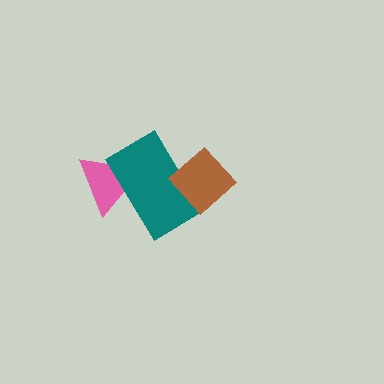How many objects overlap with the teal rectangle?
2 objects overlap with the teal rectangle.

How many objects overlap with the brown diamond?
1 object overlaps with the brown diamond.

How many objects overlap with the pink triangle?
1 object overlaps with the pink triangle.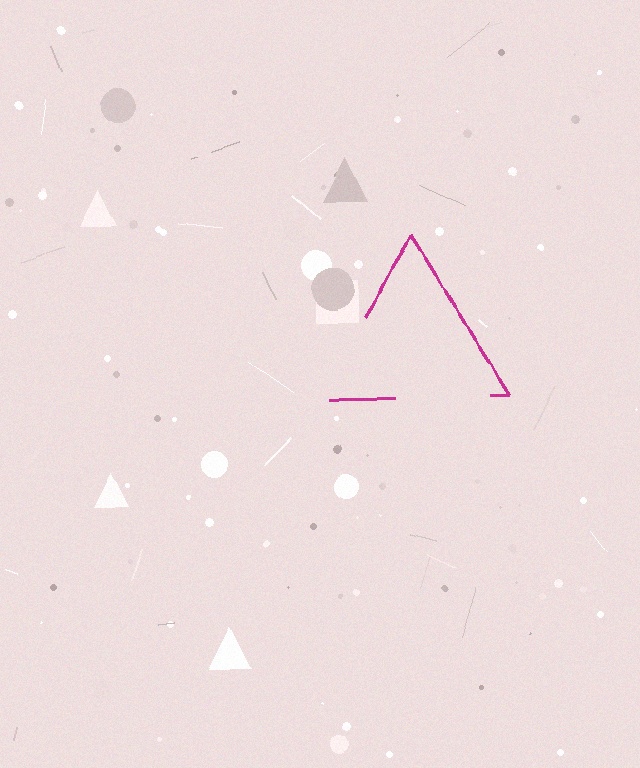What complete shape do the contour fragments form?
The contour fragments form a triangle.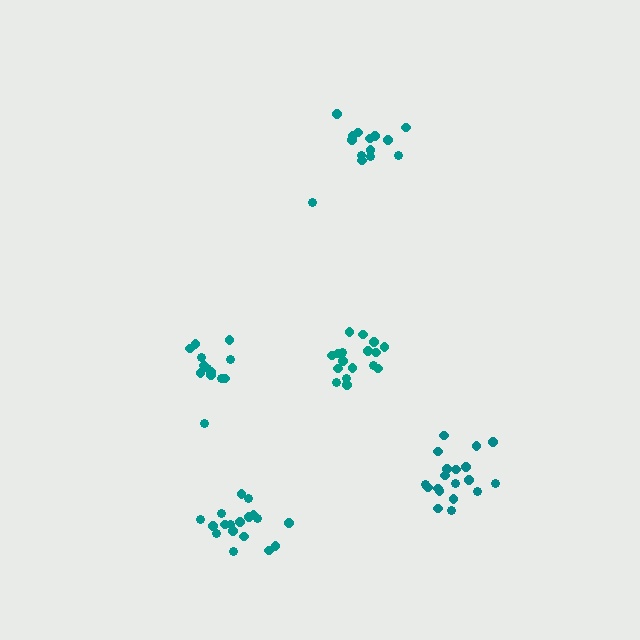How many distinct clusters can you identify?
There are 5 distinct clusters.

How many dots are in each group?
Group 1: 19 dots, Group 2: 14 dots, Group 3: 13 dots, Group 4: 17 dots, Group 5: 18 dots (81 total).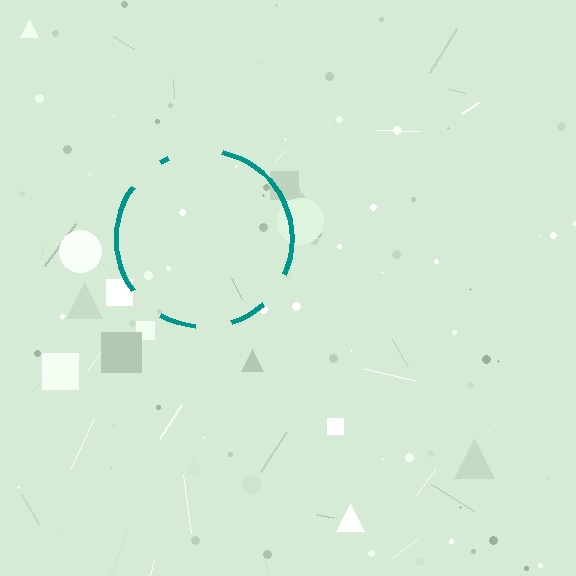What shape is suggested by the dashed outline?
The dashed outline suggests a circle.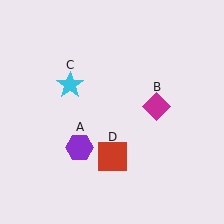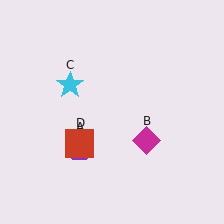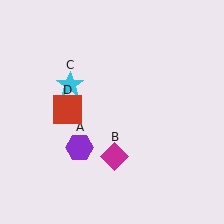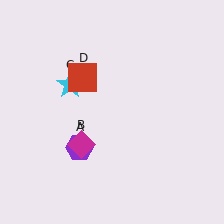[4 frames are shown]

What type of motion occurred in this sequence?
The magenta diamond (object B), red square (object D) rotated clockwise around the center of the scene.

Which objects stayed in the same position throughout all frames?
Purple hexagon (object A) and cyan star (object C) remained stationary.